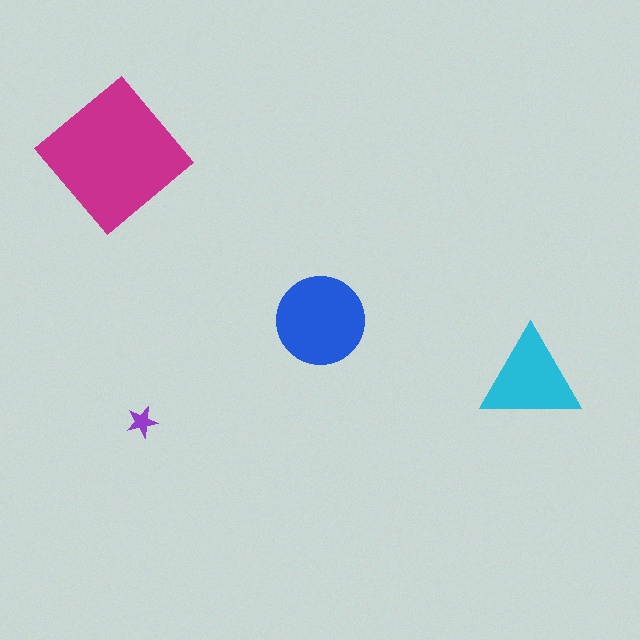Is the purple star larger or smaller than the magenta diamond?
Smaller.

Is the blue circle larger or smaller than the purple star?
Larger.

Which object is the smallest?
The purple star.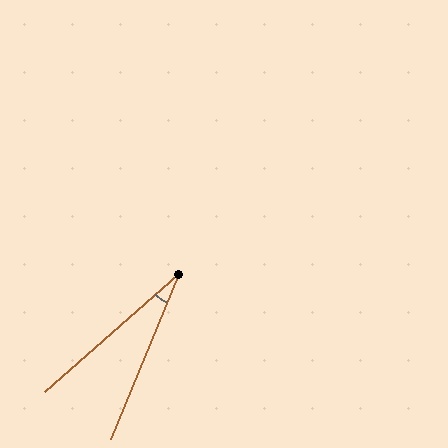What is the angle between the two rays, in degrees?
Approximately 26 degrees.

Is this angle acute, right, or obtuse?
It is acute.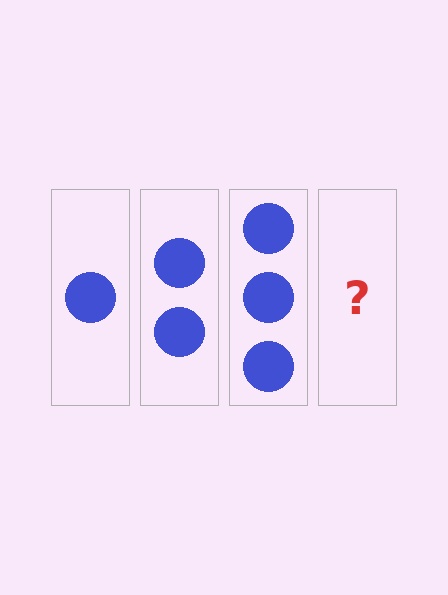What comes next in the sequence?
The next element should be 4 circles.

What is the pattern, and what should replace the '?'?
The pattern is that each step adds one more circle. The '?' should be 4 circles.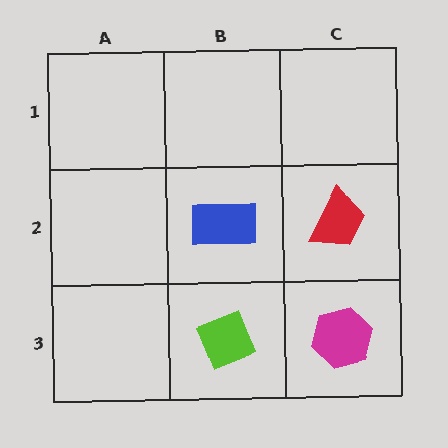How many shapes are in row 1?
0 shapes.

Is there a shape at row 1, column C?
No, that cell is empty.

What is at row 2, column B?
A blue rectangle.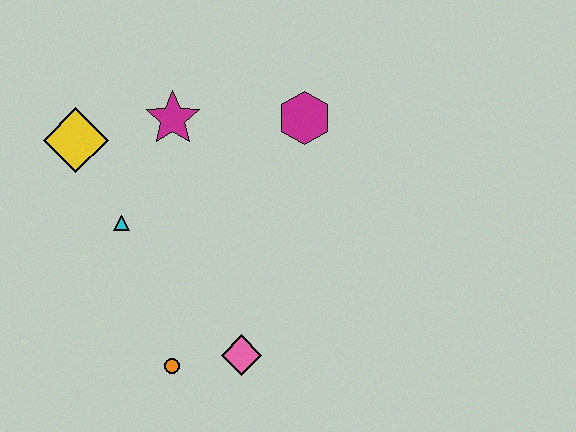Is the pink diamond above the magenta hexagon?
No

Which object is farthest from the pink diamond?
The yellow diamond is farthest from the pink diamond.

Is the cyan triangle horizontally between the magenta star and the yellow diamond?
Yes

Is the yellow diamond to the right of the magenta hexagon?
No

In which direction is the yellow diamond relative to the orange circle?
The yellow diamond is above the orange circle.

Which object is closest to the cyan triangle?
The yellow diamond is closest to the cyan triangle.